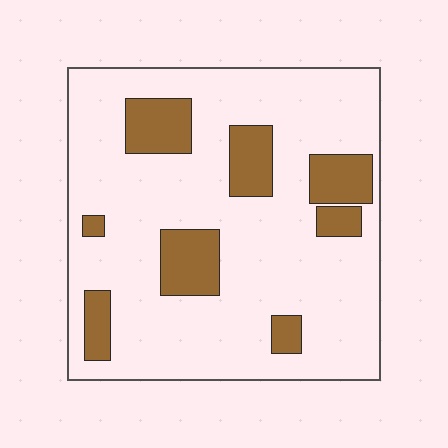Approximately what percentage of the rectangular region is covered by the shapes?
Approximately 20%.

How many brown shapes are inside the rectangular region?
8.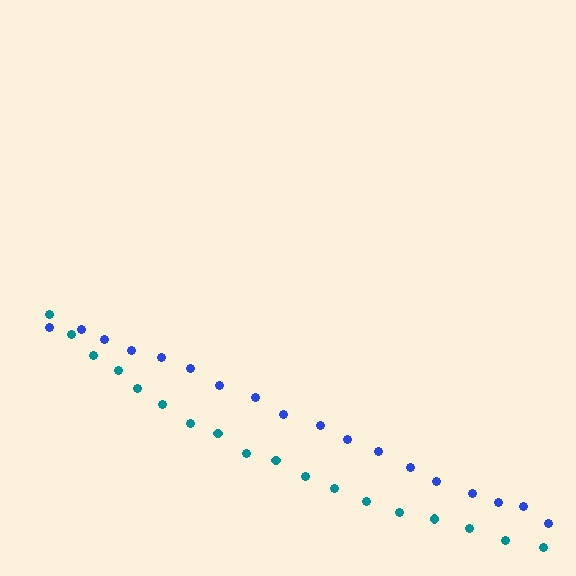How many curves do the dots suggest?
There are 2 distinct paths.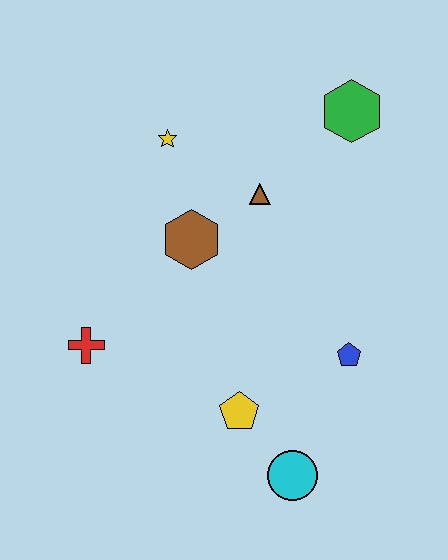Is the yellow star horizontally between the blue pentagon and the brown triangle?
No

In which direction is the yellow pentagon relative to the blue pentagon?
The yellow pentagon is to the left of the blue pentagon.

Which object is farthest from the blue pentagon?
The yellow star is farthest from the blue pentagon.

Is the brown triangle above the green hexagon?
No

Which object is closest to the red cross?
The brown hexagon is closest to the red cross.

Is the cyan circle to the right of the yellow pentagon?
Yes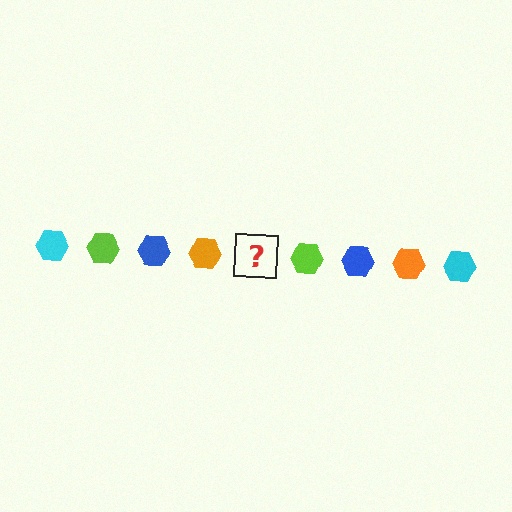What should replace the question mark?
The question mark should be replaced with a cyan hexagon.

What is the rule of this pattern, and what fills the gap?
The rule is that the pattern cycles through cyan, lime, blue, orange hexagons. The gap should be filled with a cyan hexagon.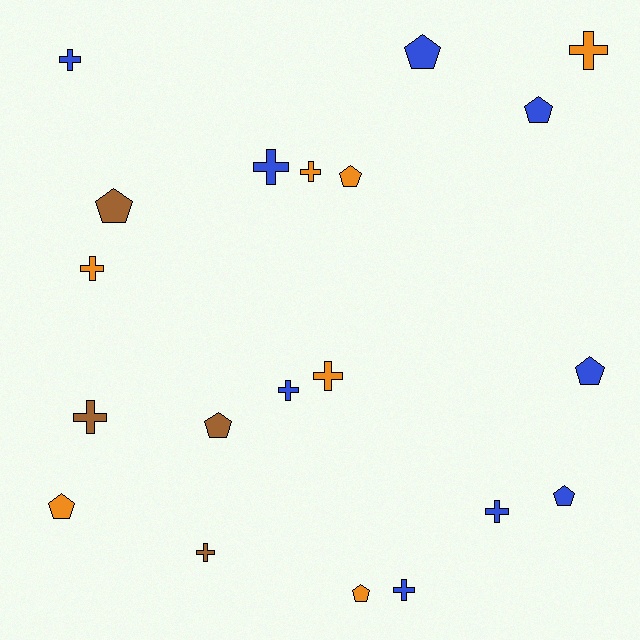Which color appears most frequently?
Blue, with 9 objects.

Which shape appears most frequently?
Cross, with 11 objects.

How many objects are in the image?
There are 20 objects.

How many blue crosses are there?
There are 5 blue crosses.